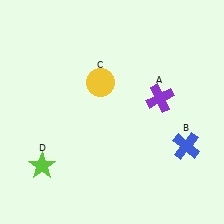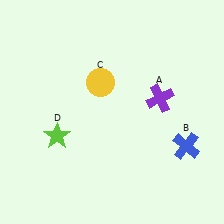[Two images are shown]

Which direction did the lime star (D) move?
The lime star (D) moved up.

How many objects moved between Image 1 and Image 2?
1 object moved between the two images.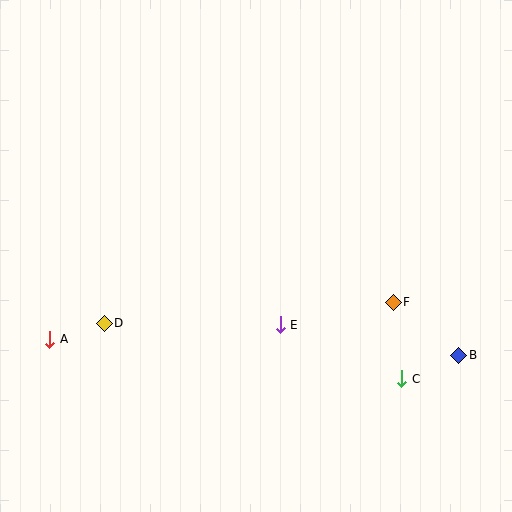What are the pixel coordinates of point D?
Point D is at (104, 323).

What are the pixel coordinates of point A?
Point A is at (50, 339).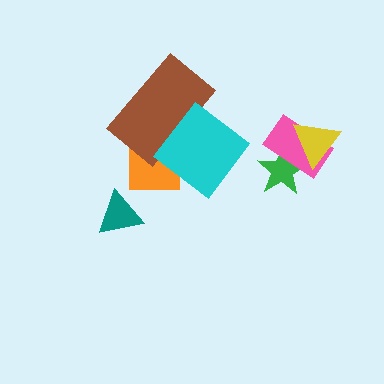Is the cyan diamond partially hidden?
No, no other shape covers it.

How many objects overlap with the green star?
2 objects overlap with the green star.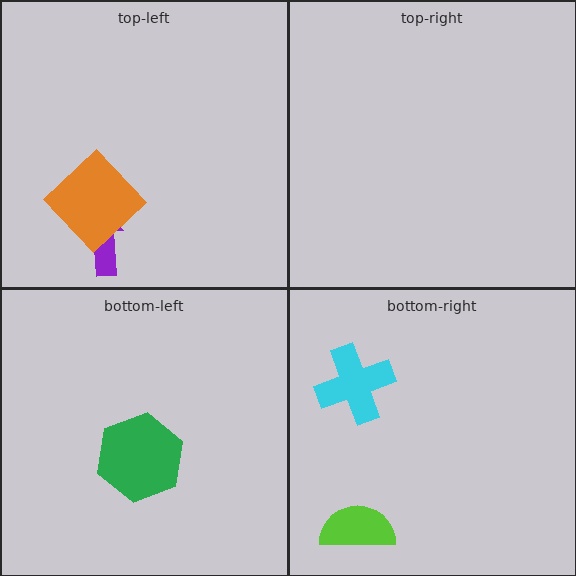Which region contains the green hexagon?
The bottom-left region.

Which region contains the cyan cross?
The bottom-right region.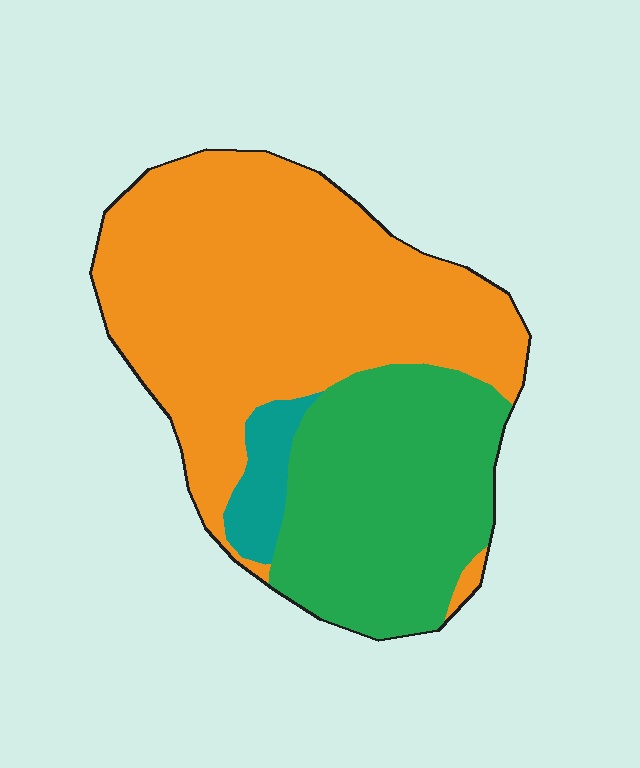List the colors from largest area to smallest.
From largest to smallest: orange, green, teal.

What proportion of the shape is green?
Green covers around 35% of the shape.